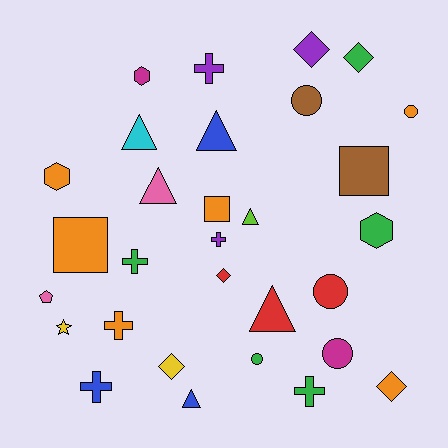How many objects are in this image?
There are 30 objects.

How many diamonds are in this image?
There are 5 diamonds.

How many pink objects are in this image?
There are 2 pink objects.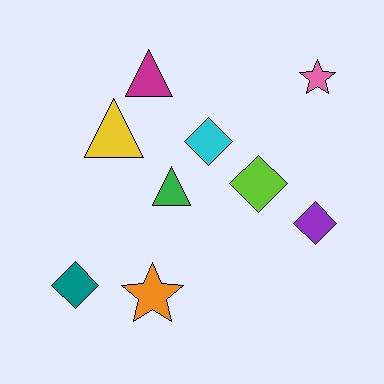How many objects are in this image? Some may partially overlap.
There are 9 objects.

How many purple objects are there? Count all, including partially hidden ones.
There is 1 purple object.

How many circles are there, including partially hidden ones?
There are no circles.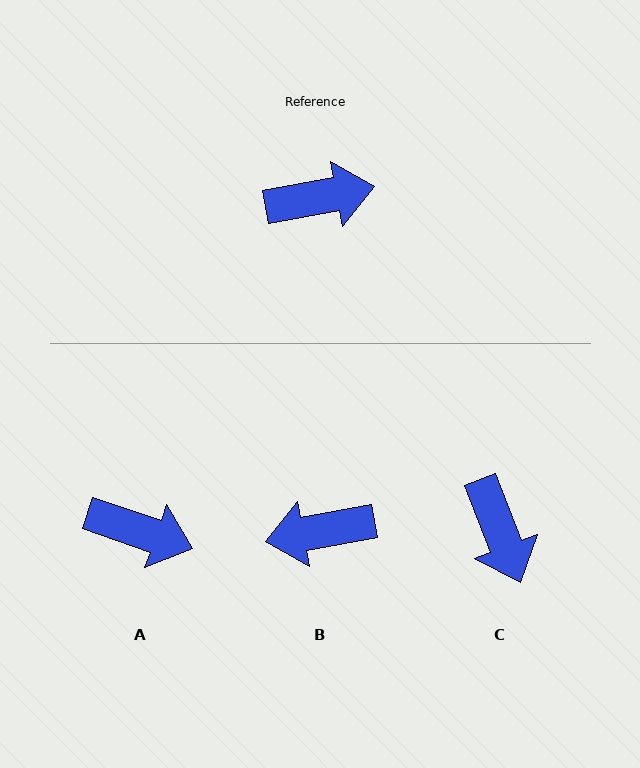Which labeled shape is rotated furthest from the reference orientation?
B, about 180 degrees away.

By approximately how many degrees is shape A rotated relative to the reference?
Approximately 30 degrees clockwise.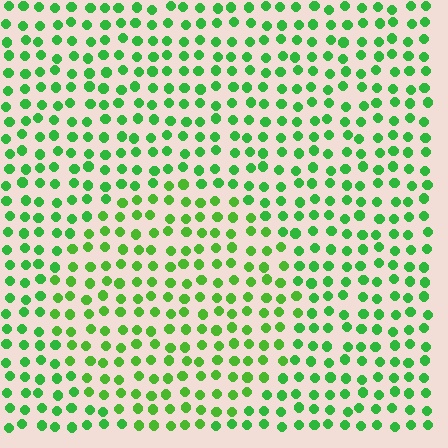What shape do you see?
I see a circle.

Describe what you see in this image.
The image is filled with small green elements in a uniform arrangement. A circle-shaped region is visible where the elements are tinted to a slightly different hue, forming a subtle color boundary.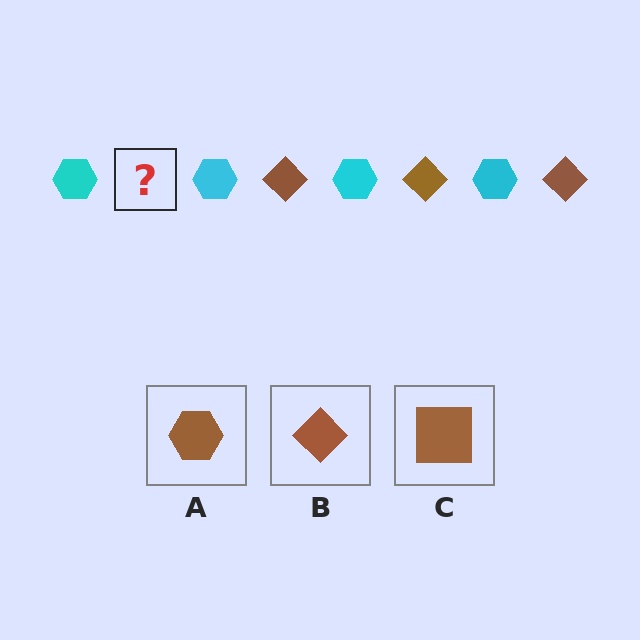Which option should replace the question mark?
Option B.